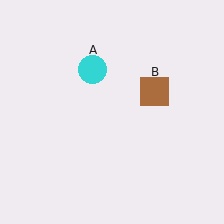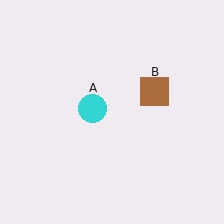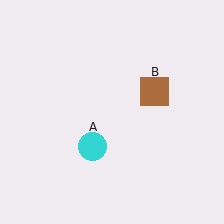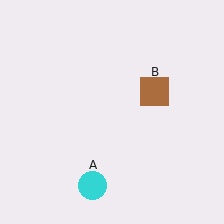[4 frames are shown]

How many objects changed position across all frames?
1 object changed position: cyan circle (object A).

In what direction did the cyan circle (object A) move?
The cyan circle (object A) moved down.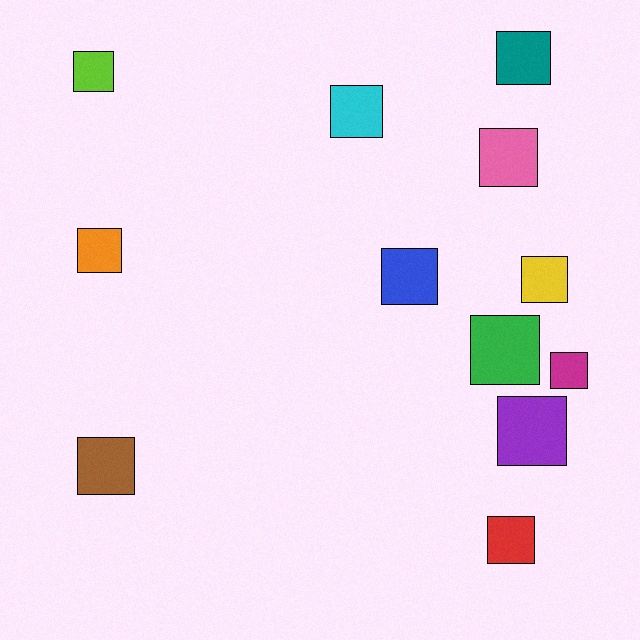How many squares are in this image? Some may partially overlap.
There are 12 squares.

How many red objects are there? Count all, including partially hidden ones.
There is 1 red object.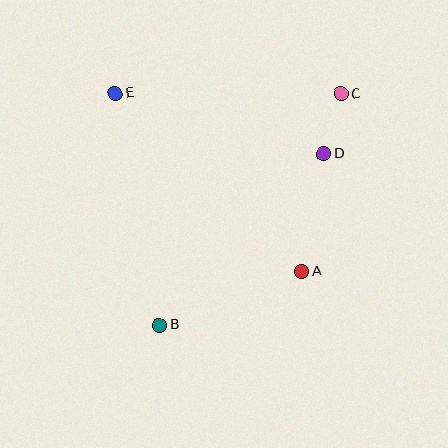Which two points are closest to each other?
Points C and D are closest to each other.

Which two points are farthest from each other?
Points B and C are farthest from each other.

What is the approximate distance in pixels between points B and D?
The distance between B and D is approximately 237 pixels.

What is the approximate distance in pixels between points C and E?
The distance between C and E is approximately 226 pixels.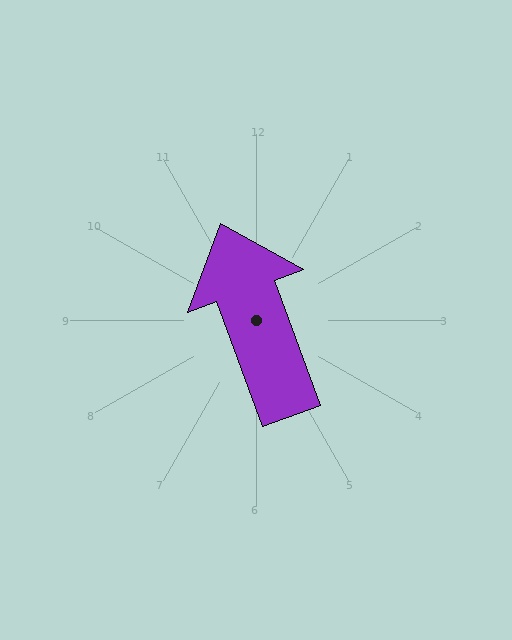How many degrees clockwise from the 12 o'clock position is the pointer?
Approximately 340 degrees.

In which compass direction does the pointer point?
North.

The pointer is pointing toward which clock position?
Roughly 11 o'clock.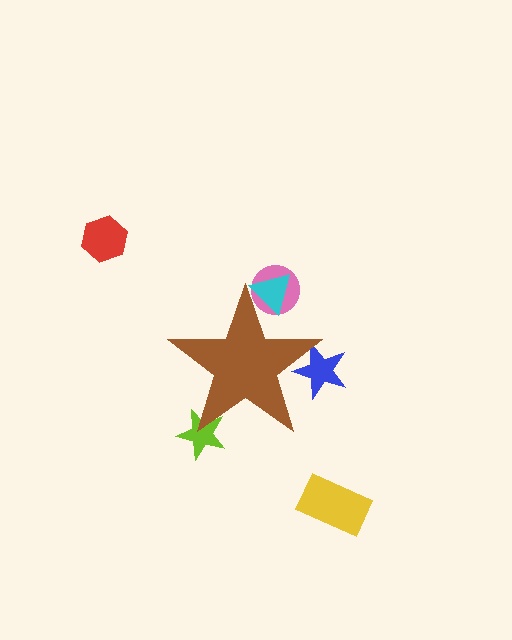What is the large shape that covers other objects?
A brown star.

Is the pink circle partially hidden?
Yes, the pink circle is partially hidden behind the brown star.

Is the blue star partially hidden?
Yes, the blue star is partially hidden behind the brown star.